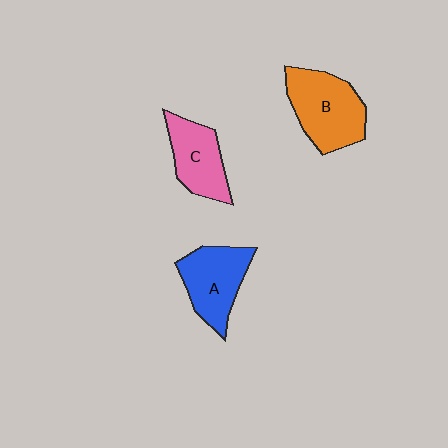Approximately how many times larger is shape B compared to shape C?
Approximately 1.3 times.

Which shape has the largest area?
Shape B (orange).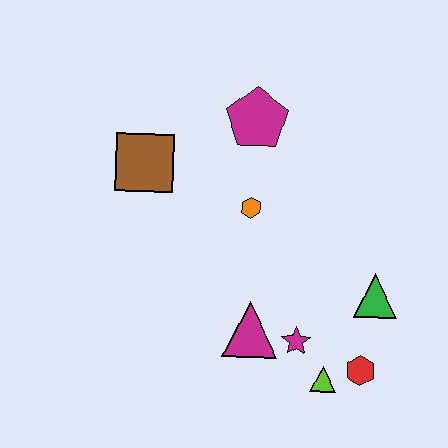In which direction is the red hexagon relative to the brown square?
The red hexagon is to the right of the brown square.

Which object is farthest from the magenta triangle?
The magenta pentagon is farthest from the magenta triangle.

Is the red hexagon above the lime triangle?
Yes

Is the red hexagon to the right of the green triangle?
No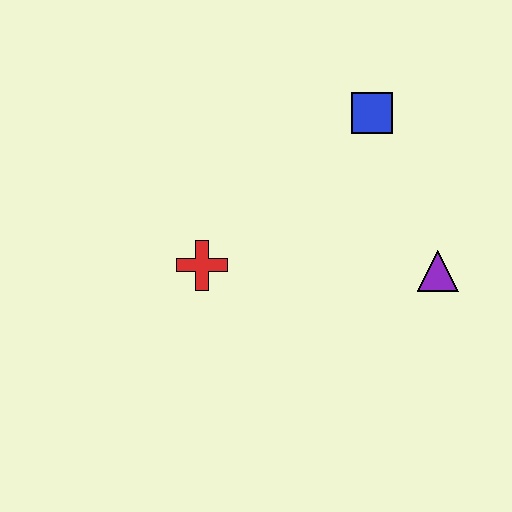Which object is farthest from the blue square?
The red cross is farthest from the blue square.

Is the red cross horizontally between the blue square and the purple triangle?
No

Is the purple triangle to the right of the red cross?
Yes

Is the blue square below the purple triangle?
No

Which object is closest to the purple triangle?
The blue square is closest to the purple triangle.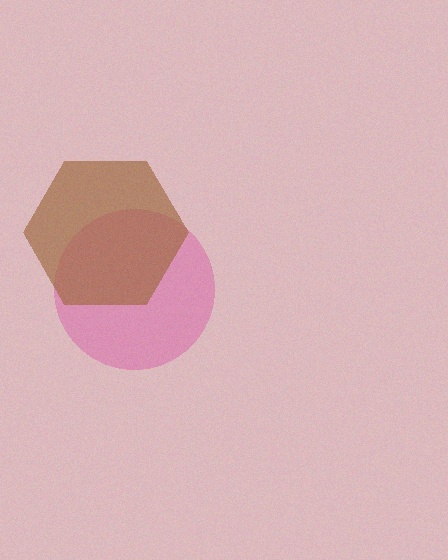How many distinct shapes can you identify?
There are 2 distinct shapes: a pink circle, a brown hexagon.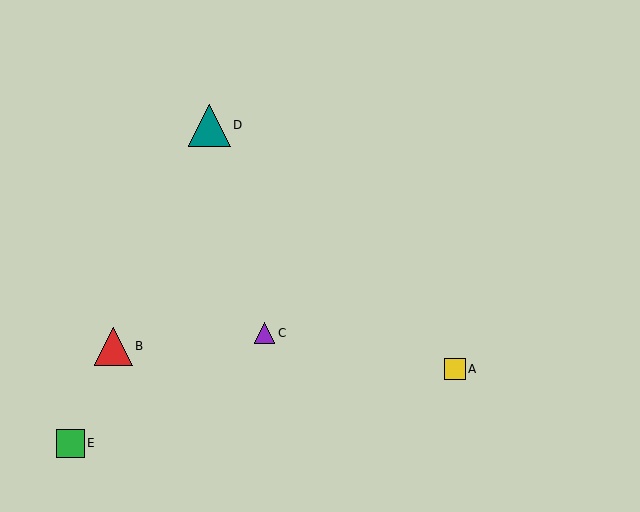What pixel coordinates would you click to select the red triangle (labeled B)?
Click at (114, 346) to select the red triangle B.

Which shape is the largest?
The teal triangle (labeled D) is the largest.